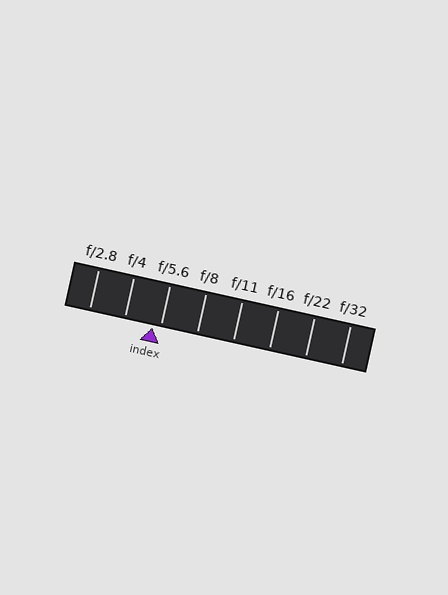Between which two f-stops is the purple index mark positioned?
The index mark is between f/4 and f/5.6.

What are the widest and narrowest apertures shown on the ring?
The widest aperture shown is f/2.8 and the narrowest is f/32.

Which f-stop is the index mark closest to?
The index mark is closest to f/5.6.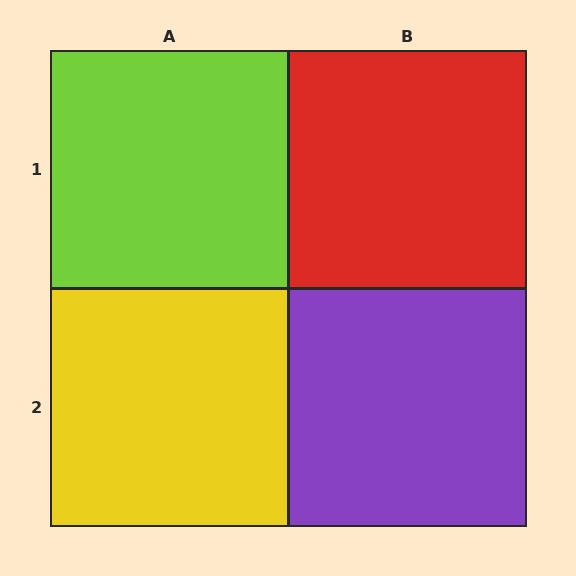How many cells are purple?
1 cell is purple.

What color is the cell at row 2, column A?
Yellow.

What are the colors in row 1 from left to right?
Lime, red.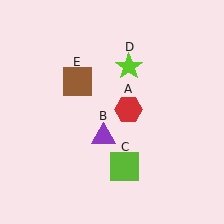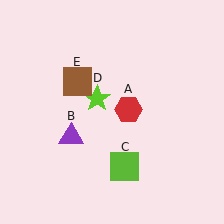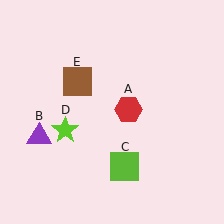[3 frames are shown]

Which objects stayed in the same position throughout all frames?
Red hexagon (object A) and lime square (object C) and brown square (object E) remained stationary.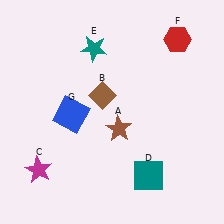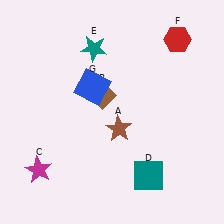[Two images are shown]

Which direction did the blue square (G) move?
The blue square (G) moved up.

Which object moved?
The blue square (G) moved up.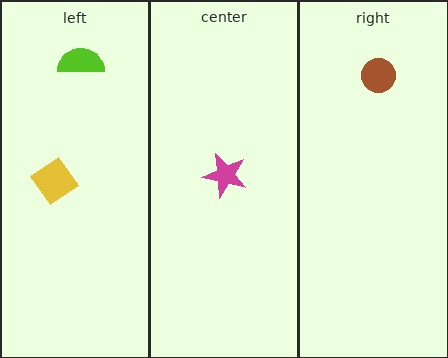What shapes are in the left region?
The yellow diamond, the lime semicircle.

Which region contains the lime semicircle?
The left region.